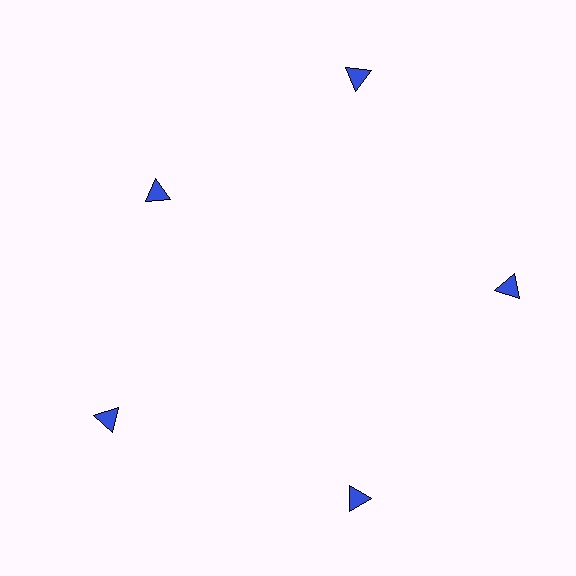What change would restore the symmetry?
The symmetry would be restored by moving it outward, back onto the ring so that all 5 triangles sit at equal angles and equal distance from the center.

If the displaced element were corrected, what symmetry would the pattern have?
It would have 5-fold rotational symmetry — the pattern would map onto itself every 72 degrees.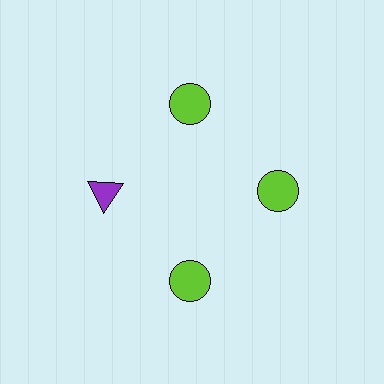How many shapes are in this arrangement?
There are 4 shapes arranged in a ring pattern.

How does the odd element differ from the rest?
It differs in both color (purple instead of lime) and shape (triangle instead of circle).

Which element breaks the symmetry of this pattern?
The purple triangle at roughly the 9 o'clock position breaks the symmetry. All other shapes are lime circles.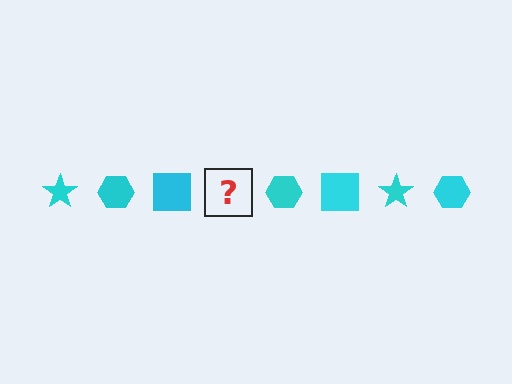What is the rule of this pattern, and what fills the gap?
The rule is that the pattern cycles through star, hexagon, square shapes in cyan. The gap should be filled with a cyan star.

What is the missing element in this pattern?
The missing element is a cyan star.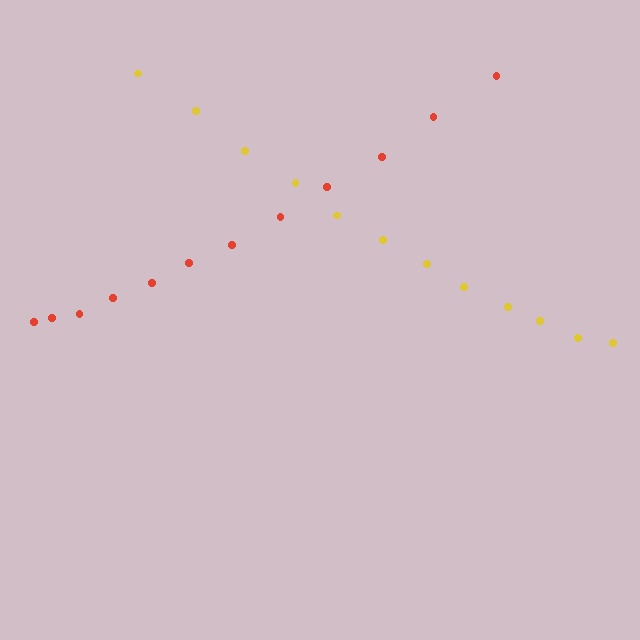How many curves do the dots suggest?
There are 2 distinct paths.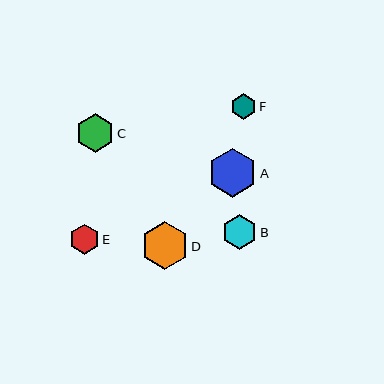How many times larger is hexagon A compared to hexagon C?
Hexagon A is approximately 1.3 times the size of hexagon C.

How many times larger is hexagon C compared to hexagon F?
Hexagon C is approximately 1.5 times the size of hexagon F.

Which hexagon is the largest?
Hexagon A is the largest with a size of approximately 49 pixels.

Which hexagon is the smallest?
Hexagon F is the smallest with a size of approximately 25 pixels.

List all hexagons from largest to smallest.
From largest to smallest: A, D, C, B, E, F.